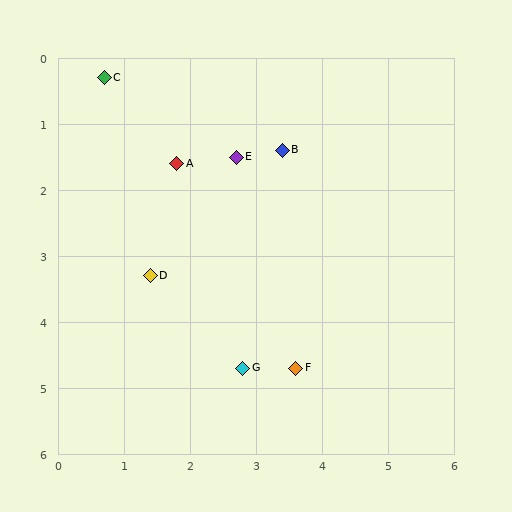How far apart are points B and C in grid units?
Points B and C are about 2.9 grid units apart.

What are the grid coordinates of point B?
Point B is at approximately (3.4, 1.4).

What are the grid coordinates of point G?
Point G is at approximately (2.8, 4.7).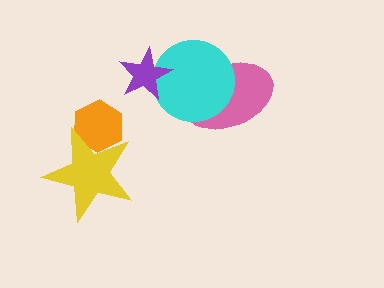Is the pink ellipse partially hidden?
Yes, it is partially covered by another shape.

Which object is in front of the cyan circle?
The purple star is in front of the cyan circle.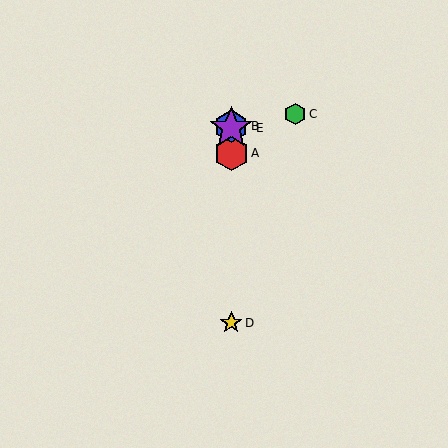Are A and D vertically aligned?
Yes, both are at x≈231.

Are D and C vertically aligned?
No, D is at x≈231 and C is at x≈295.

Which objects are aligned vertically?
Objects A, B, D, E are aligned vertically.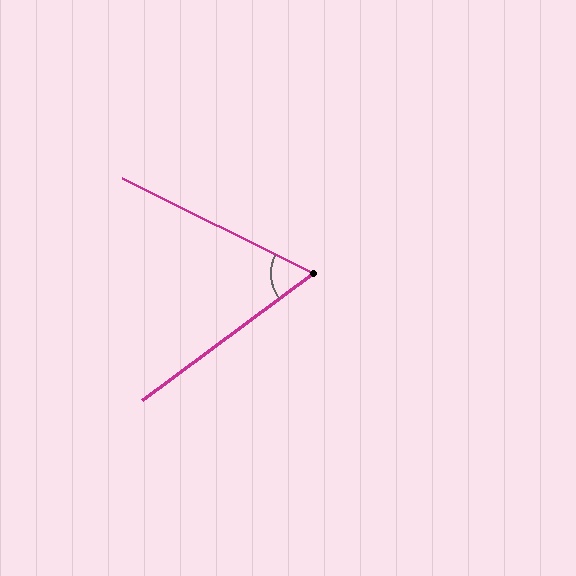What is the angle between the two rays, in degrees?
Approximately 63 degrees.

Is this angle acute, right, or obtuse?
It is acute.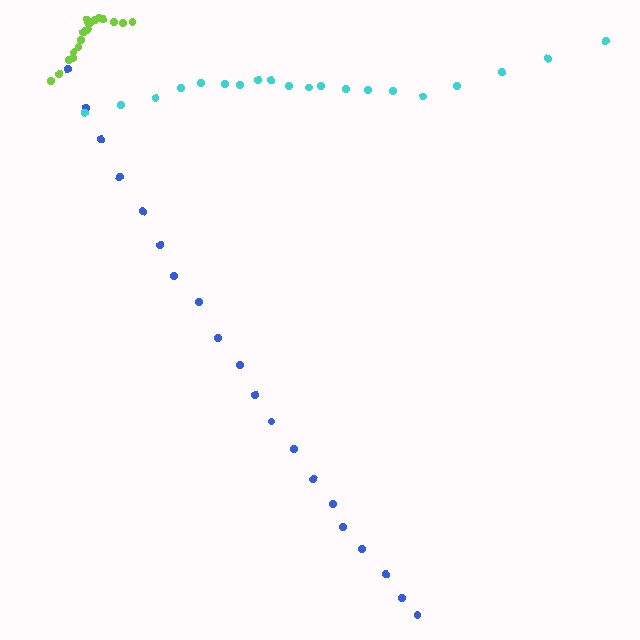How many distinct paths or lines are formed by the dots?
There are 3 distinct paths.